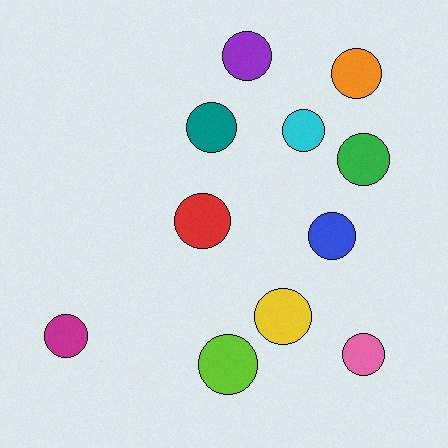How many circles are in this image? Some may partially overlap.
There are 11 circles.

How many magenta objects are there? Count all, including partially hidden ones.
There is 1 magenta object.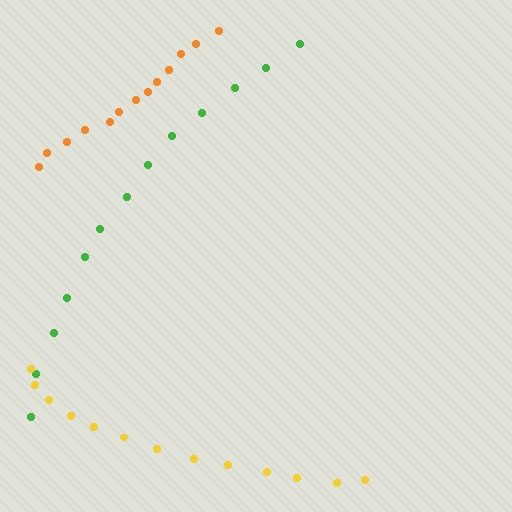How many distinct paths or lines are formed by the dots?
There are 3 distinct paths.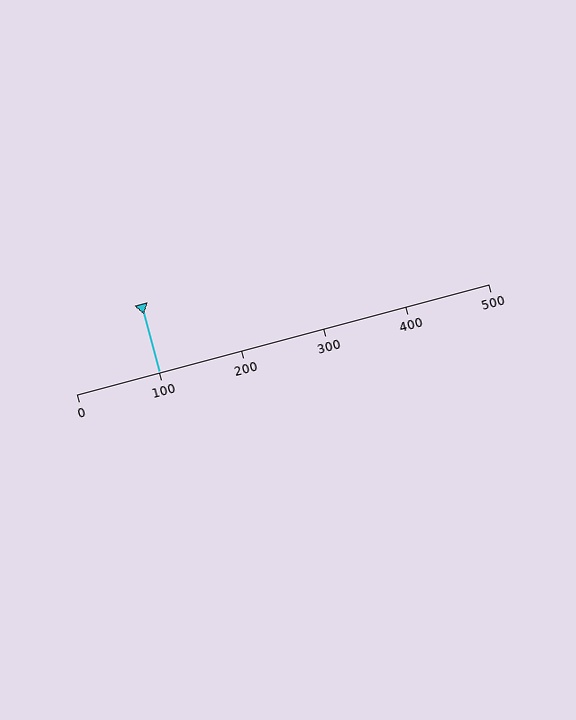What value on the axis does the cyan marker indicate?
The marker indicates approximately 100.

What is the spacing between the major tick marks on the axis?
The major ticks are spaced 100 apart.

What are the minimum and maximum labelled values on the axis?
The axis runs from 0 to 500.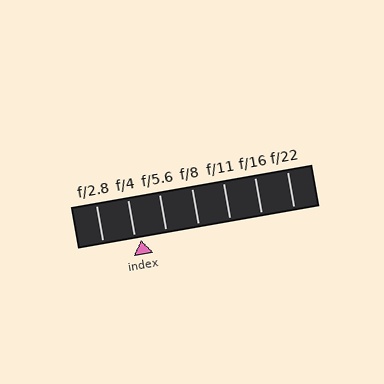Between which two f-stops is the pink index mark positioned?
The index mark is between f/4 and f/5.6.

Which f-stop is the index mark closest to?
The index mark is closest to f/4.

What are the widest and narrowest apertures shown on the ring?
The widest aperture shown is f/2.8 and the narrowest is f/22.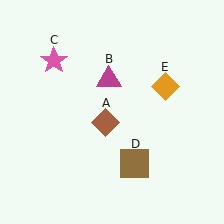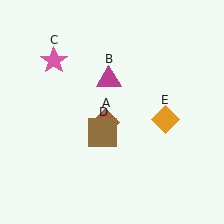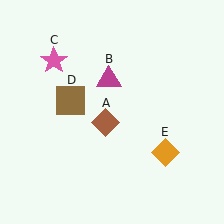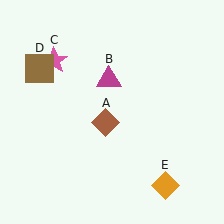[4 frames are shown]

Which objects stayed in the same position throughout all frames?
Brown diamond (object A) and magenta triangle (object B) and pink star (object C) remained stationary.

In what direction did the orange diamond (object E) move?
The orange diamond (object E) moved down.